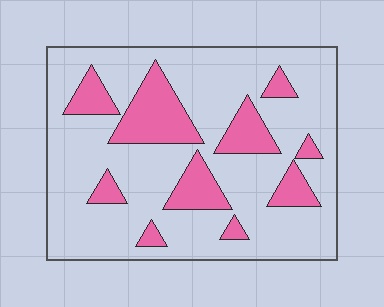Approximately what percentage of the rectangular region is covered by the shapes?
Approximately 20%.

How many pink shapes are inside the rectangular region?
10.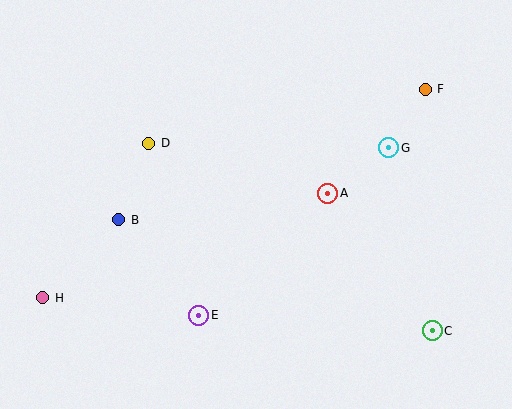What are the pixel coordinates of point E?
Point E is at (199, 315).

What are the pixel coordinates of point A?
Point A is at (328, 193).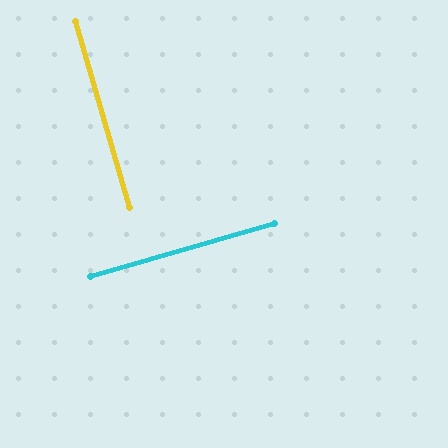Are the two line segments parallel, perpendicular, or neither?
Perpendicular — they meet at approximately 90°.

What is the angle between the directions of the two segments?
Approximately 90 degrees.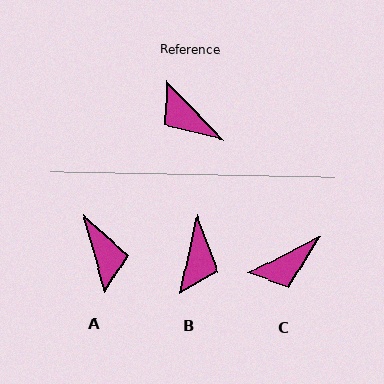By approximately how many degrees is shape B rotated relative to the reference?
Approximately 123 degrees counter-clockwise.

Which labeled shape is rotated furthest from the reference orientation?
A, about 151 degrees away.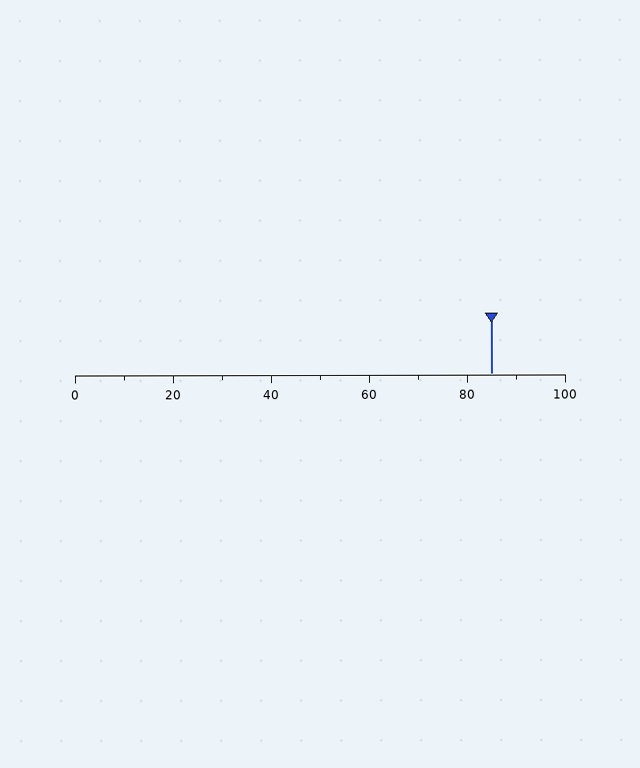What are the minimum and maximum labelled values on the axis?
The axis runs from 0 to 100.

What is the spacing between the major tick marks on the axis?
The major ticks are spaced 20 apart.